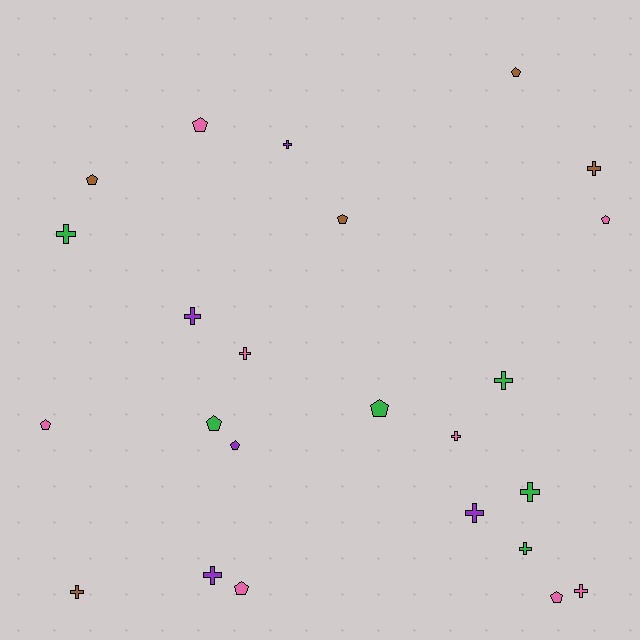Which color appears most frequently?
Pink, with 8 objects.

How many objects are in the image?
There are 24 objects.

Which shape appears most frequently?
Cross, with 13 objects.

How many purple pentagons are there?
There is 1 purple pentagon.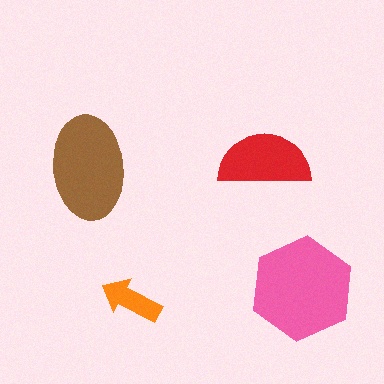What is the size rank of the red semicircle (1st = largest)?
3rd.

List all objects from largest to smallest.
The pink hexagon, the brown ellipse, the red semicircle, the orange arrow.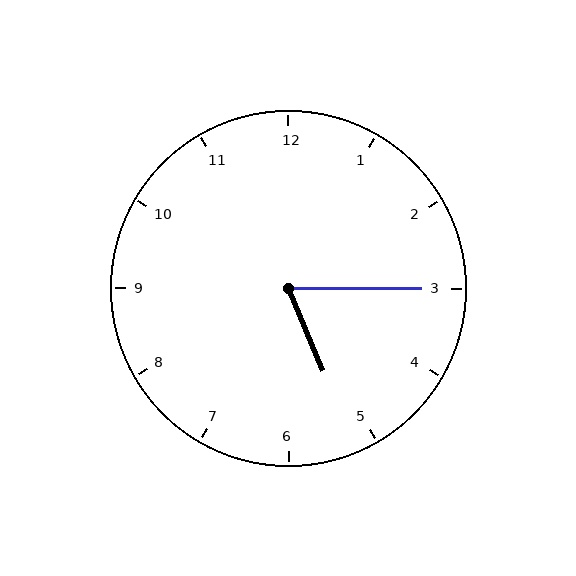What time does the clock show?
5:15.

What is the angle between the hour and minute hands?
Approximately 68 degrees.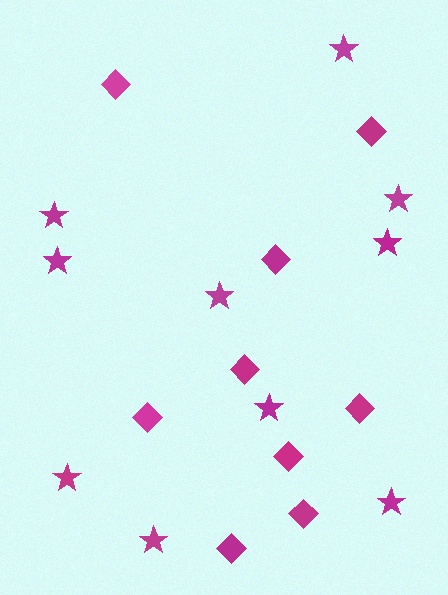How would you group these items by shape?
There are 2 groups: one group of stars (10) and one group of diamonds (9).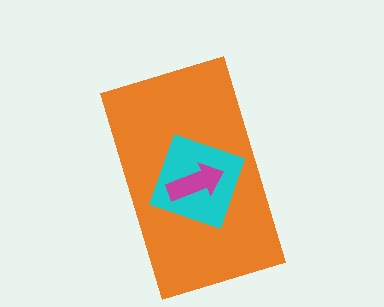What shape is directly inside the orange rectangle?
The cyan diamond.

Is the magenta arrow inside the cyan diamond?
Yes.